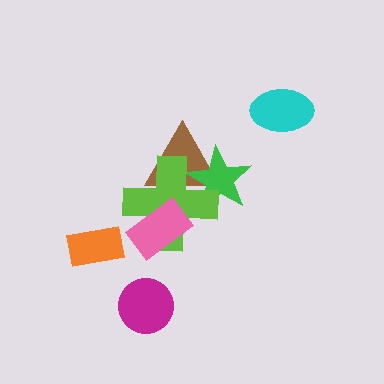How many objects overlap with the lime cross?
3 objects overlap with the lime cross.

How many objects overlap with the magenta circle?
0 objects overlap with the magenta circle.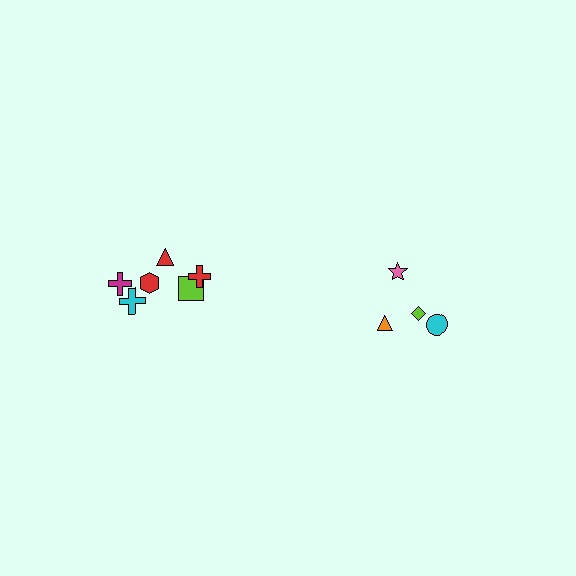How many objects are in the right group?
There are 4 objects.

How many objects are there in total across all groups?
There are 10 objects.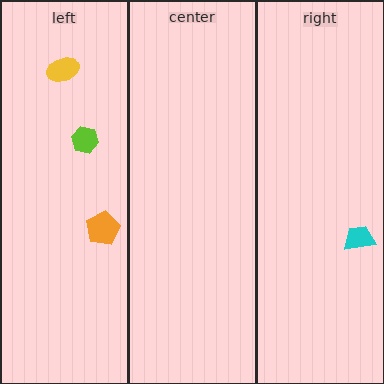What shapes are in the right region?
The cyan trapezoid.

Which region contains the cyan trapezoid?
The right region.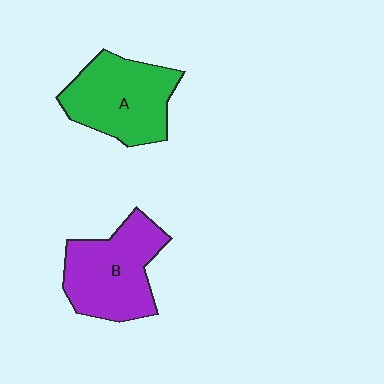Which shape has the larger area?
Shape B (purple).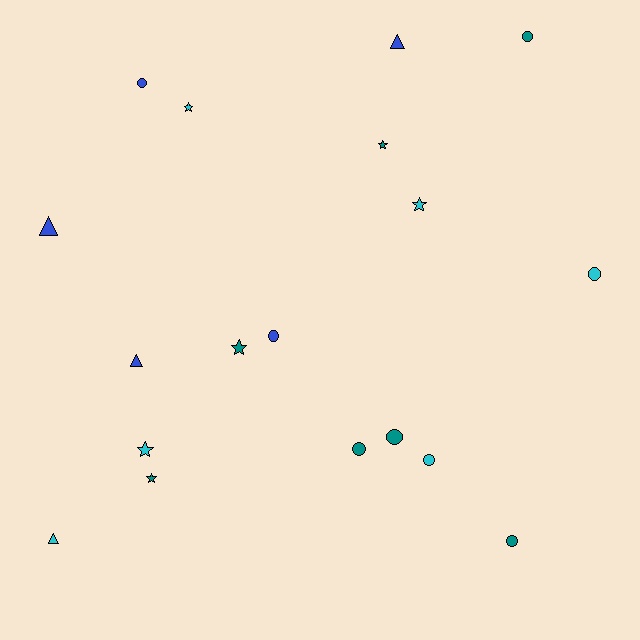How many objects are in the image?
There are 18 objects.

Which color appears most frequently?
Teal, with 7 objects.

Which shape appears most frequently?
Circle, with 8 objects.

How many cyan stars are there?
There are 3 cyan stars.